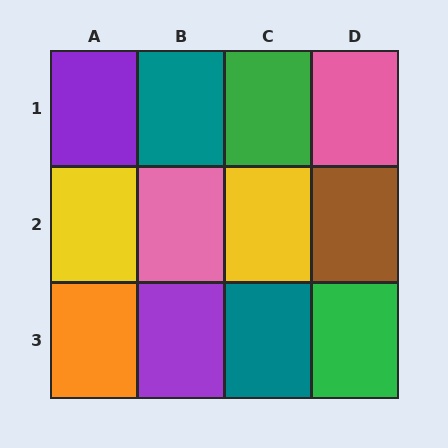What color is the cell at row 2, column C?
Yellow.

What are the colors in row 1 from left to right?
Purple, teal, green, pink.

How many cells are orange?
1 cell is orange.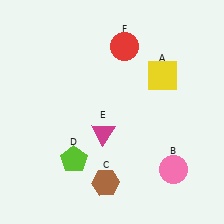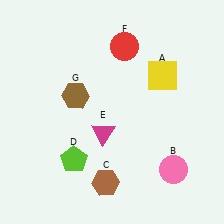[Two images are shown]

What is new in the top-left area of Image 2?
A brown hexagon (G) was added in the top-left area of Image 2.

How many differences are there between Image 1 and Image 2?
There is 1 difference between the two images.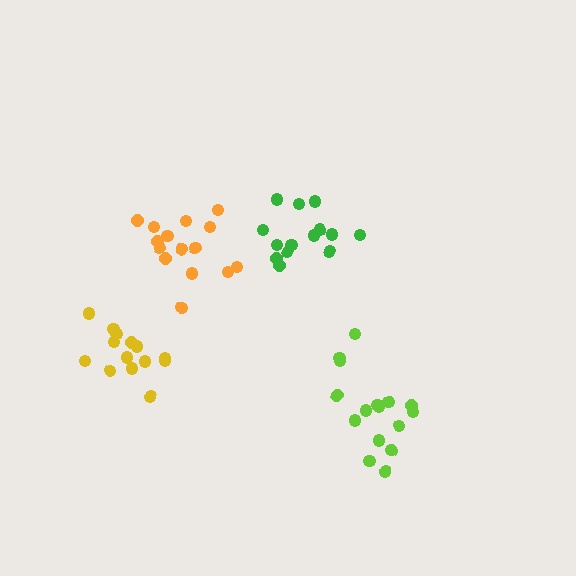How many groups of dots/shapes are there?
There are 4 groups.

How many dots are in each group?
Group 1: 15 dots, Group 2: 16 dots, Group 3: 14 dots, Group 4: 14 dots (59 total).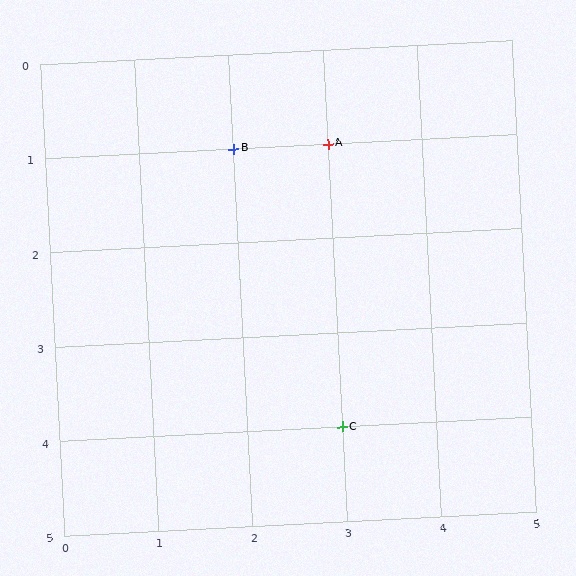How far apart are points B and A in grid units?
Points B and A are 1 column apart.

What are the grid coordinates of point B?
Point B is at grid coordinates (2, 1).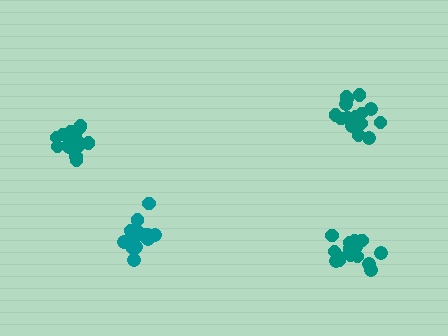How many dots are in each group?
Group 1: 19 dots, Group 2: 16 dots, Group 3: 20 dots, Group 4: 15 dots (70 total).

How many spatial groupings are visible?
There are 4 spatial groupings.